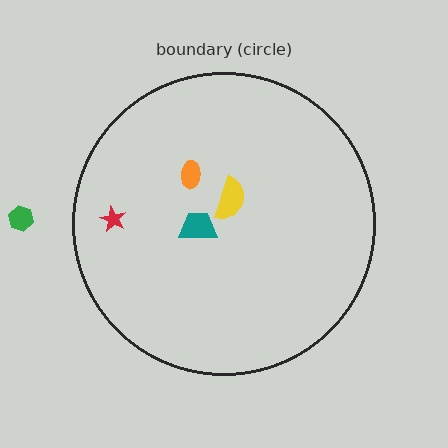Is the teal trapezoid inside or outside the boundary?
Inside.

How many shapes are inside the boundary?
4 inside, 1 outside.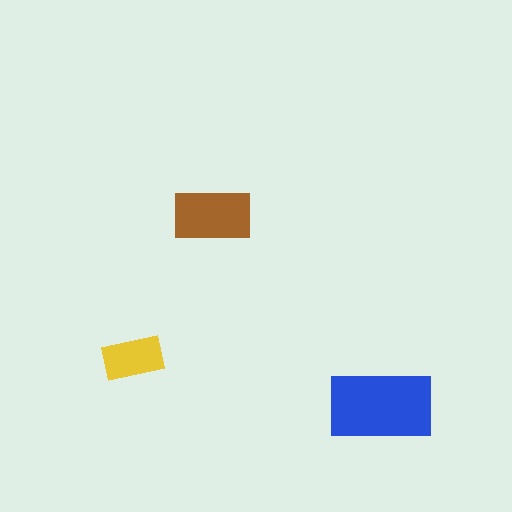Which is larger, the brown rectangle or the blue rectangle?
The blue one.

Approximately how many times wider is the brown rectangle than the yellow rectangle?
About 1.5 times wider.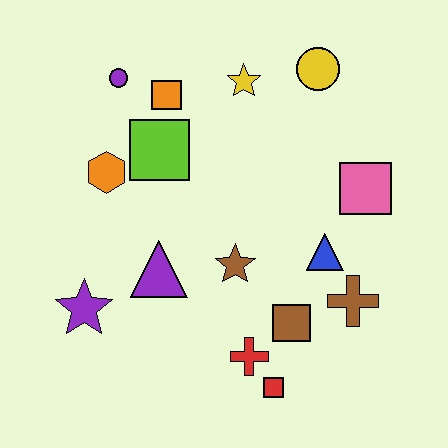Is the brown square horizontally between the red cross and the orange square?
No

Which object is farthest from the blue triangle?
The purple circle is farthest from the blue triangle.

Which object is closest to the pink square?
The blue triangle is closest to the pink square.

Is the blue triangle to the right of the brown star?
Yes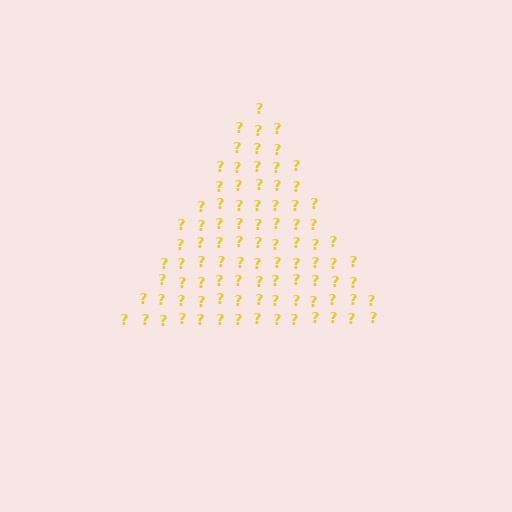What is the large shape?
The large shape is a triangle.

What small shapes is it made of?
It is made of small question marks.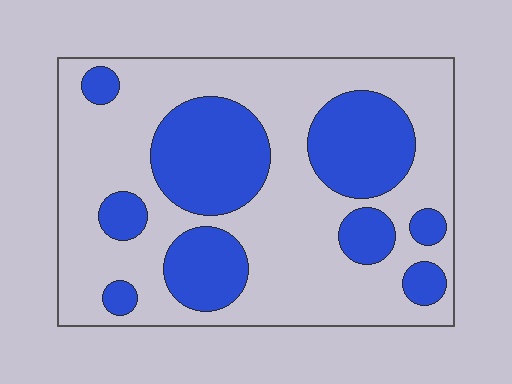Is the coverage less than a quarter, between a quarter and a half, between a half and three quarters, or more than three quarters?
Between a quarter and a half.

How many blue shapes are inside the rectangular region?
9.